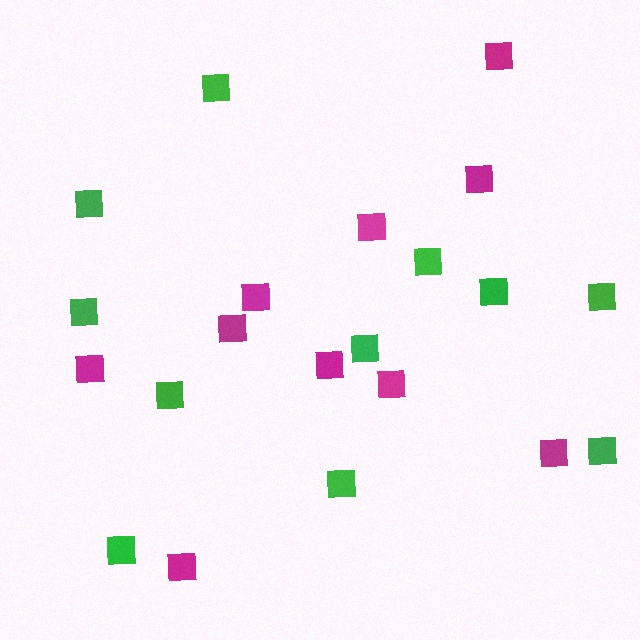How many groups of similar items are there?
There are 2 groups: one group of magenta squares (10) and one group of green squares (11).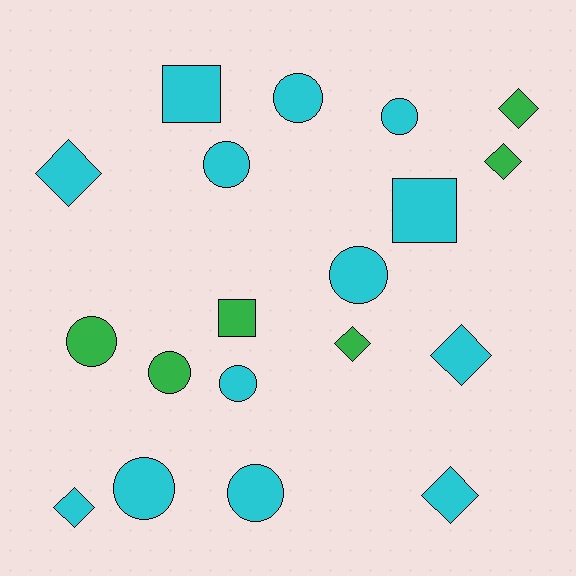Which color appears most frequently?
Cyan, with 13 objects.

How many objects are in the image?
There are 19 objects.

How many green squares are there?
There is 1 green square.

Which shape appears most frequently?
Circle, with 9 objects.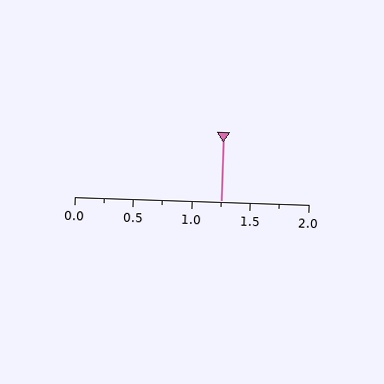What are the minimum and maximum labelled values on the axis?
The axis runs from 0.0 to 2.0.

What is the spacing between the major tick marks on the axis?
The major ticks are spaced 0.5 apart.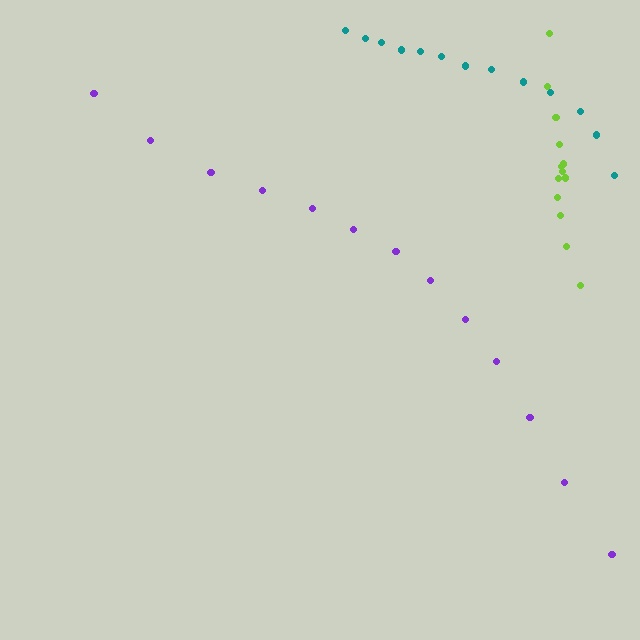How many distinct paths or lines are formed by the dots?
There are 3 distinct paths.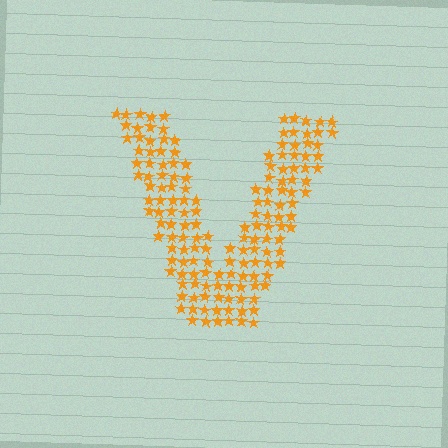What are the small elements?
The small elements are stars.